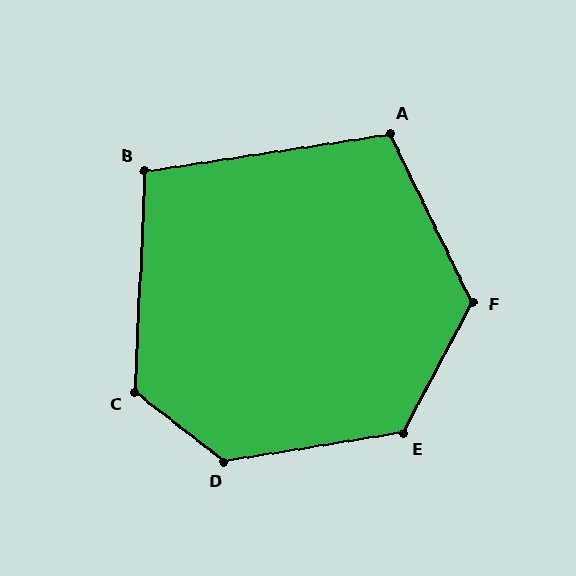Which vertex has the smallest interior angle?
B, at approximately 101 degrees.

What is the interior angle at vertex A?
Approximately 107 degrees (obtuse).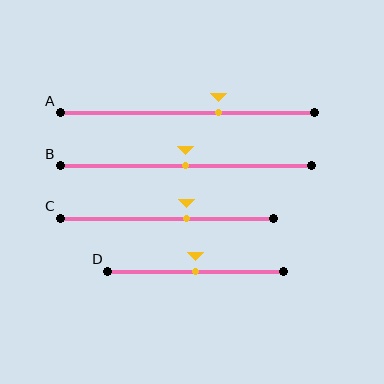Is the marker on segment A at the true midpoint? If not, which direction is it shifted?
No, the marker on segment A is shifted to the right by about 12% of the segment length.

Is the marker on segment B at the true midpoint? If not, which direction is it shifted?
Yes, the marker on segment B is at the true midpoint.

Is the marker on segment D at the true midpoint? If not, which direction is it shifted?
Yes, the marker on segment D is at the true midpoint.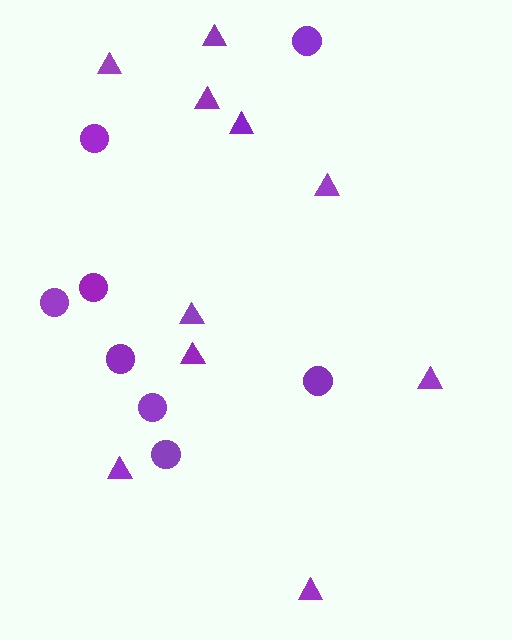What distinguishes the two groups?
There are 2 groups: one group of triangles (10) and one group of circles (8).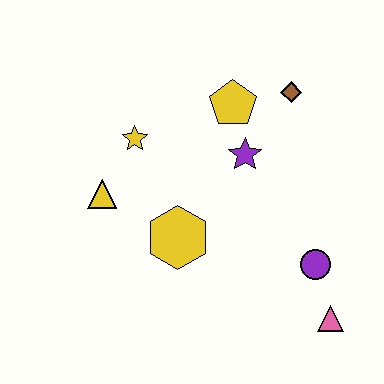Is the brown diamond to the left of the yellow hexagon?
No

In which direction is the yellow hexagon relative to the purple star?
The yellow hexagon is below the purple star.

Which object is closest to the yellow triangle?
The yellow star is closest to the yellow triangle.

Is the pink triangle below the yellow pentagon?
Yes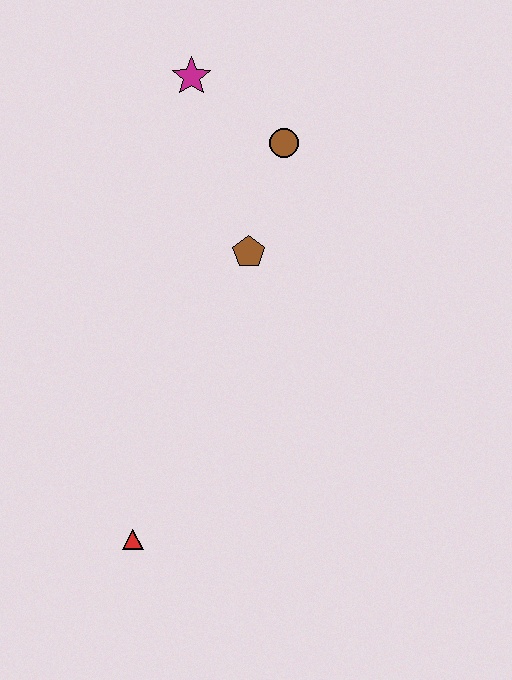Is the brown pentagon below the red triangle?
No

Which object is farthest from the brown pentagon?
The red triangle is farthest from the brown pentagon.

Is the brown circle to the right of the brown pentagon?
Yes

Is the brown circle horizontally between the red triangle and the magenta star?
No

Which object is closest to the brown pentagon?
The brown circle is closest to the brown pentagon.